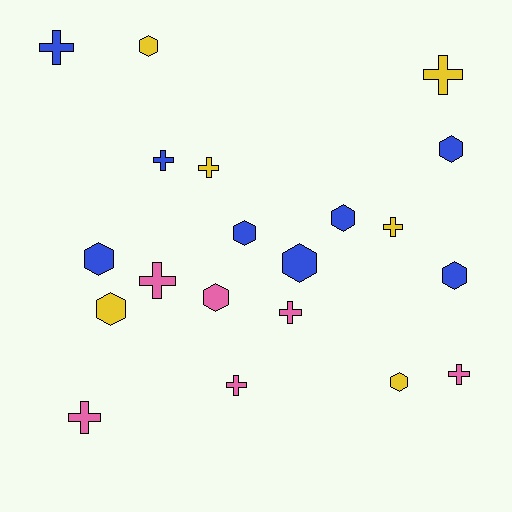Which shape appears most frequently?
Hexagon, with 10 objects.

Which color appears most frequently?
Blue, with 8 objects.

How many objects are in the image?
There are 20 objects.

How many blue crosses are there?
There are 2 blue crosses.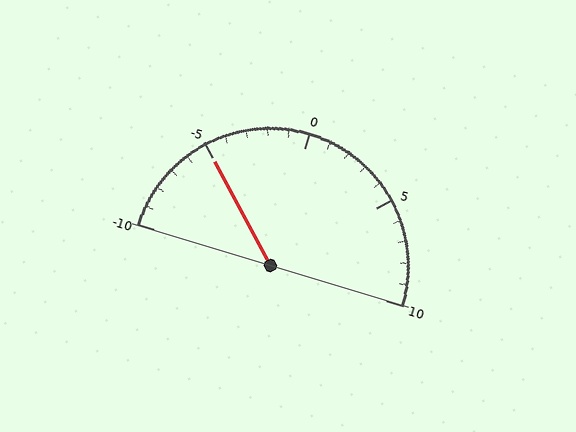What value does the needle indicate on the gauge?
The needle indicates approximately -5.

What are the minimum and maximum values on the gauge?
The gauge ranges from -10 to 10.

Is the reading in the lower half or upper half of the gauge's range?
The reading is in the lower half of the range (-10 to 10).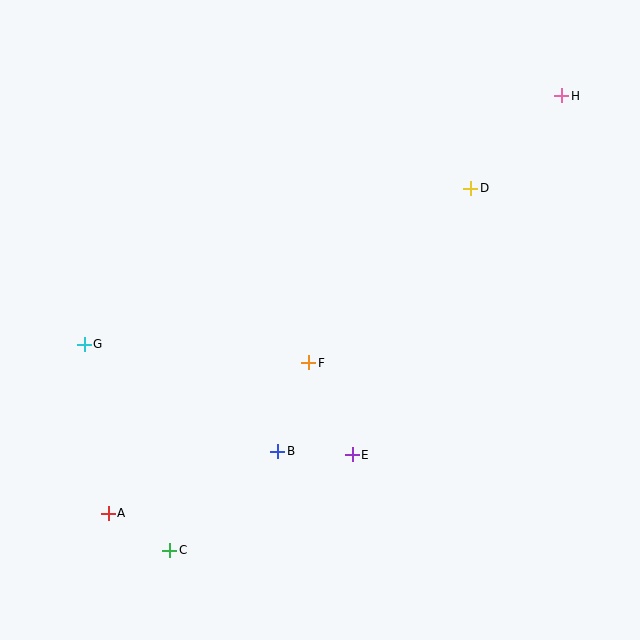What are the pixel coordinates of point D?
Point D is at (471, 188).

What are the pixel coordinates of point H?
Point H is at (562, 96).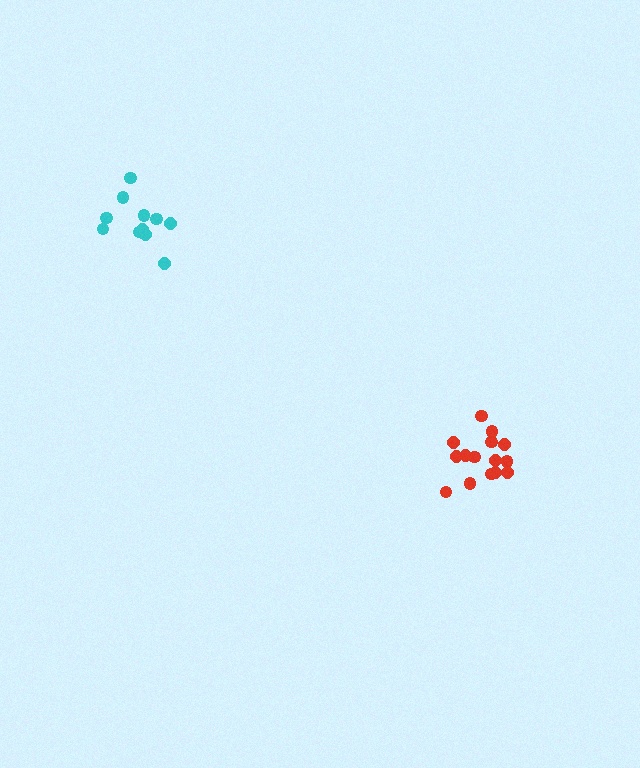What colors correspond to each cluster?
The clusters are colored: red, cyan.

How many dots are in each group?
Group 1: 15 dots, Group 2: 12 dots (27 total).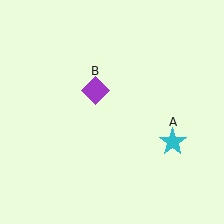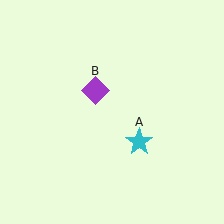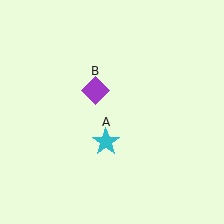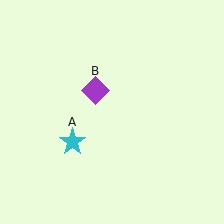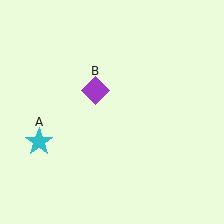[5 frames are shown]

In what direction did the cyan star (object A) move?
The cyan star (object A) moved left.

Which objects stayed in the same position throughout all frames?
Purple diamond (object B) remained stationary.